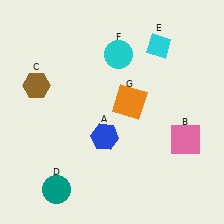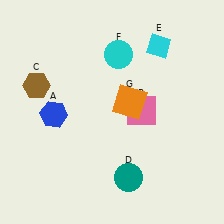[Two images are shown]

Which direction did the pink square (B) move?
The pink square (B) moved left.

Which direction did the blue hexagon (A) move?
The blue hexagon (A) moved left.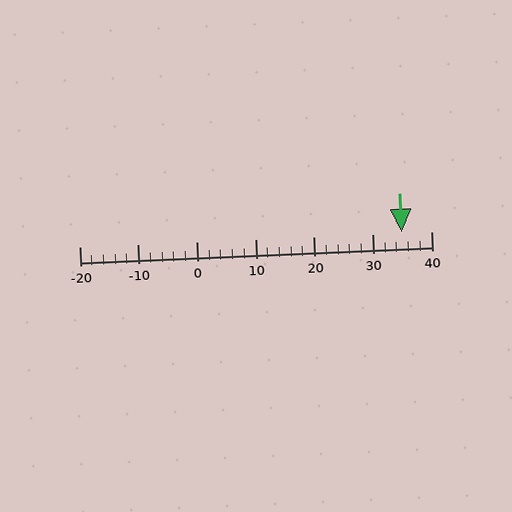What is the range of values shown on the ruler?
The ruler shows values from -20 to 40.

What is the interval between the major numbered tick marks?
The major tick marks are spaced 10 units apart.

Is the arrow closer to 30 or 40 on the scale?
The arrow is closer to 30.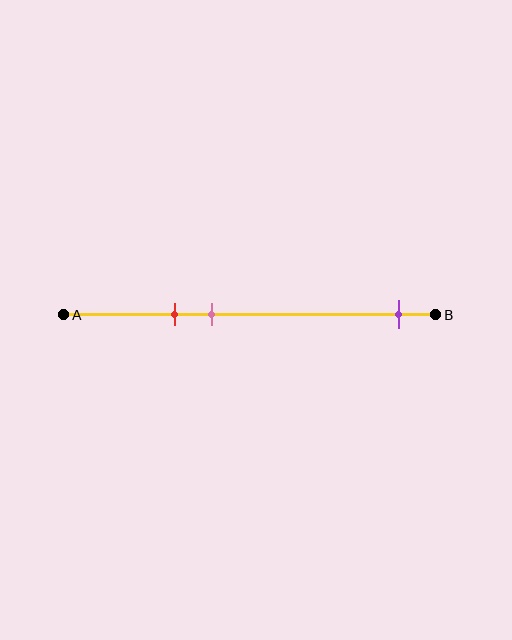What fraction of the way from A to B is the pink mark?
The pink mark is approximately 40% (0.4) of the way from A to B.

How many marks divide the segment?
There are 3 marks dividing the segment.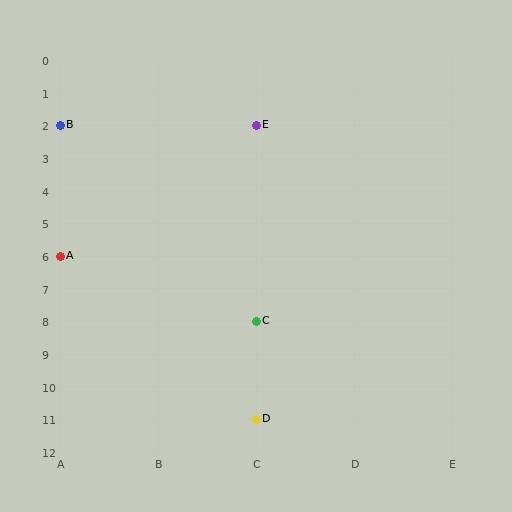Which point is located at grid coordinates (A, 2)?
Point B is at (A, 2).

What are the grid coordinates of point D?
Point D is at grid coordinates (C, 11).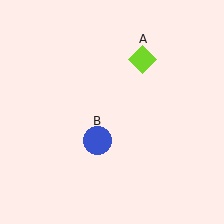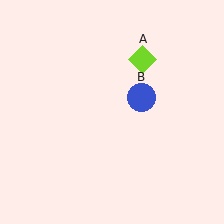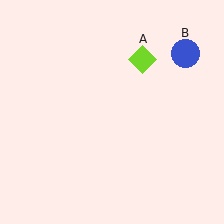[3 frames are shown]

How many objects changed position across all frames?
1 object changed position: blue circle (object B).